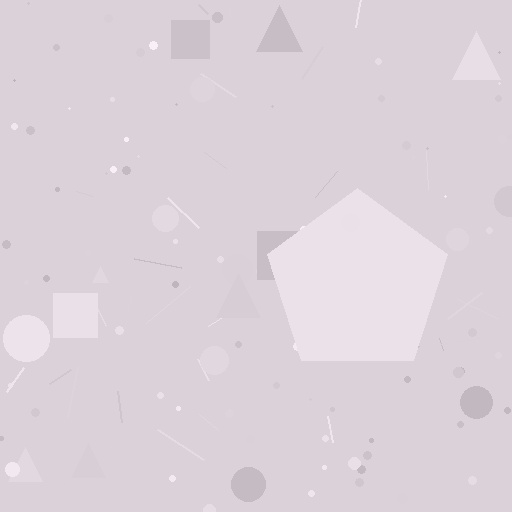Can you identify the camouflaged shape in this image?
The camouflaged shape is a pentagon.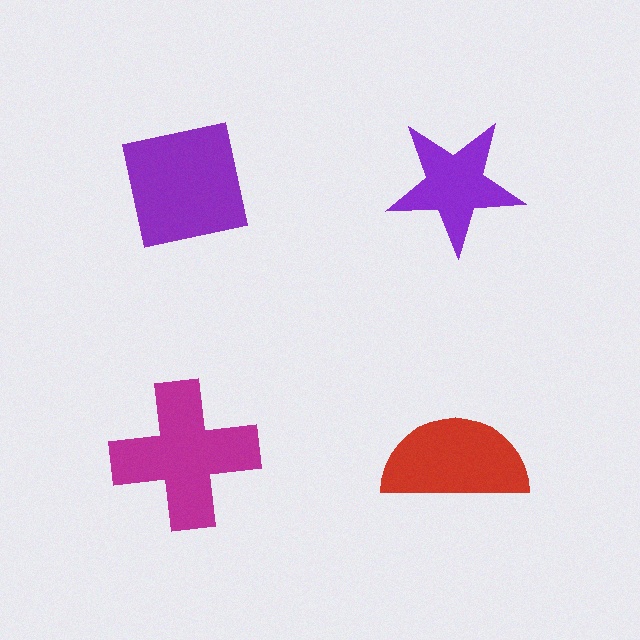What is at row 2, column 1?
A magenta cross.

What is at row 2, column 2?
A red semicircle.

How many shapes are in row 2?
2 shapes.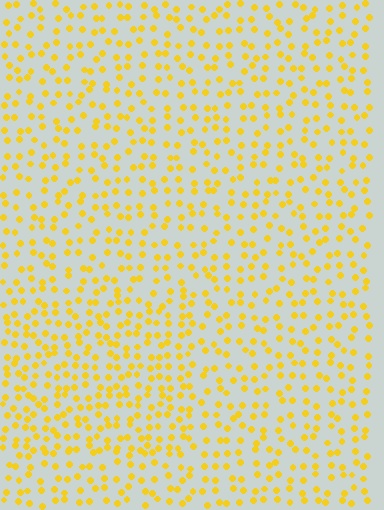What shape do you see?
I see a rectangle.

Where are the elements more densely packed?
The elements are more densely packed inside the rectangle boundary.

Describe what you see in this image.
The image contains small yellow elements arranged at two different densities. A rectangle-shaped region is visible where the elements are more densely packed than the surrounding area.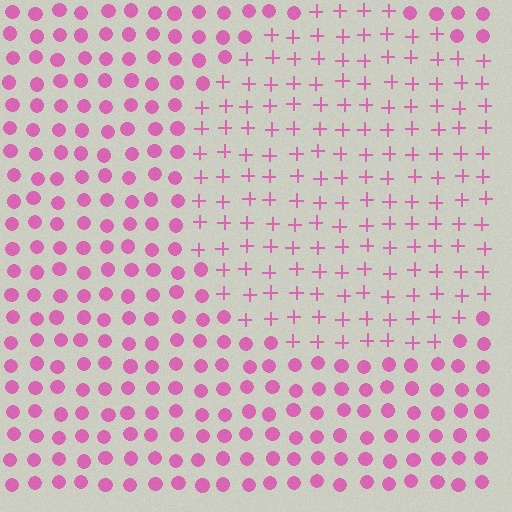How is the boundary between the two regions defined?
The boundary is defined by a change in element shape: plus signs inside vs. circles outside. All elements share the same color and spacing.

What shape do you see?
I see a circle.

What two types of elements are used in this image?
The image uses plus signs inside the circle region and circles outside it.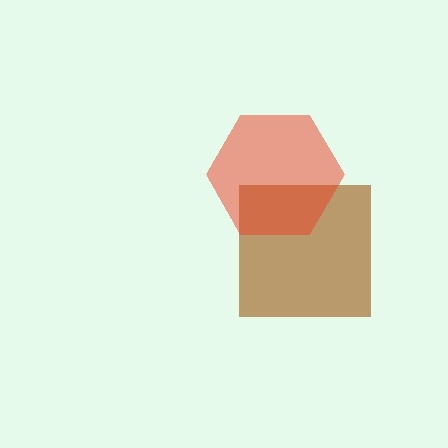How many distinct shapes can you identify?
There are 2 distinct shapes: a brown square, a red hexagon.